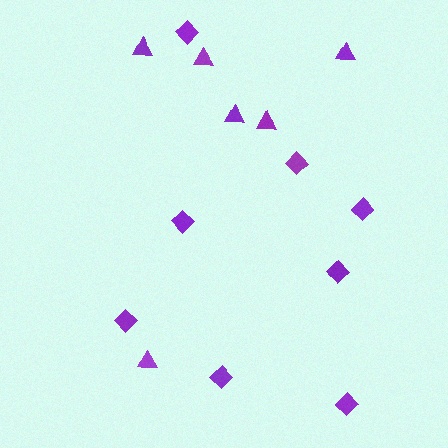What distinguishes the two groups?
There are 2 groups: one group of diamonds (8) and one group of triangles (6).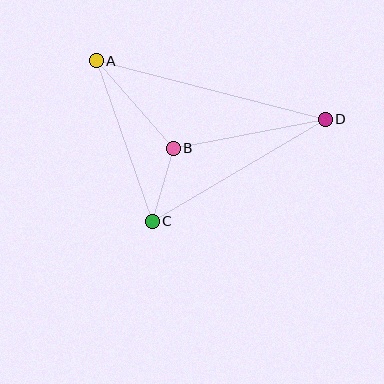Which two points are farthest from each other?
Points A and D are farthest from each other.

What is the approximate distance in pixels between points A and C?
The distance between A and C is approximately 170 pixels.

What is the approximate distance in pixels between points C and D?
The distance between C and D is approximately 201 pixels.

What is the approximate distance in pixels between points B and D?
The distance between B and D is approximately 155 pixels.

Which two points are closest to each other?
Points B and C are closest to each other.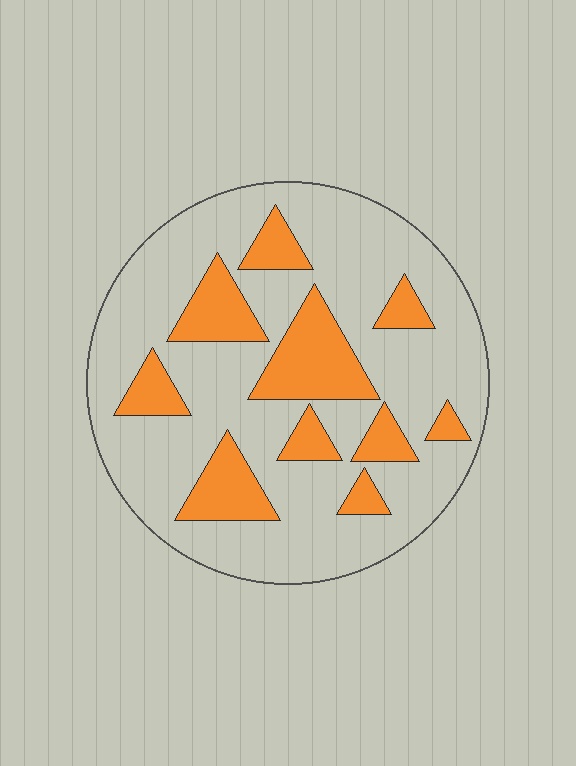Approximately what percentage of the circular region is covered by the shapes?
Approximately 25%.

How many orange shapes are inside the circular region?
10.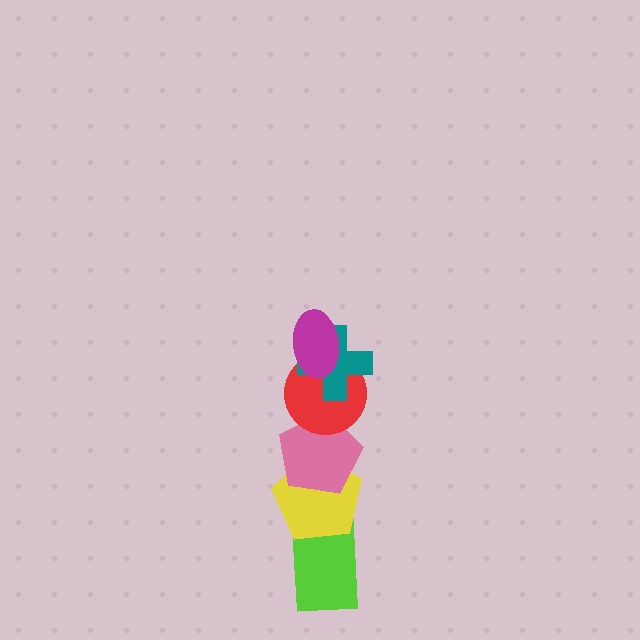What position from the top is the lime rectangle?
The lime rectangle is 6th from the top.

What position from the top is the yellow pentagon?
The yellow pentagon is 5th from the top.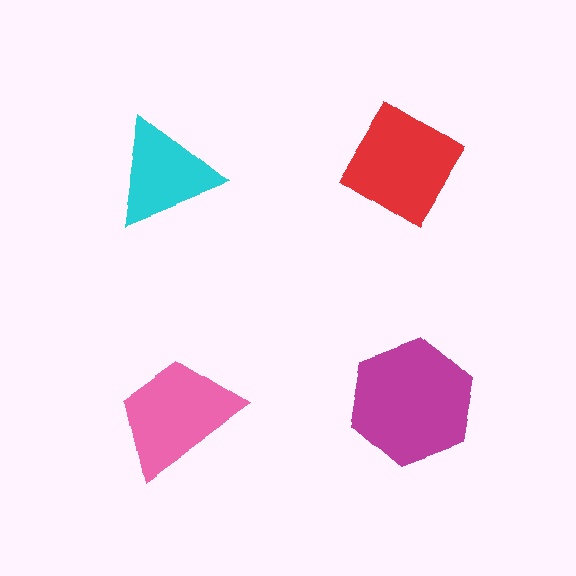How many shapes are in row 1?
2 shapes.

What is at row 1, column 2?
A red diamond.